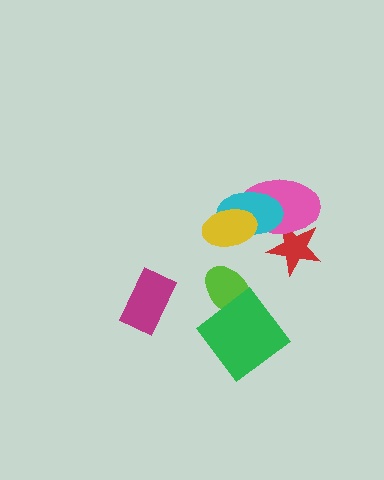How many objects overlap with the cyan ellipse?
3 objects overlap with the cyan ellipse.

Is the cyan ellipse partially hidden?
Yes, it is partially covered by another shape.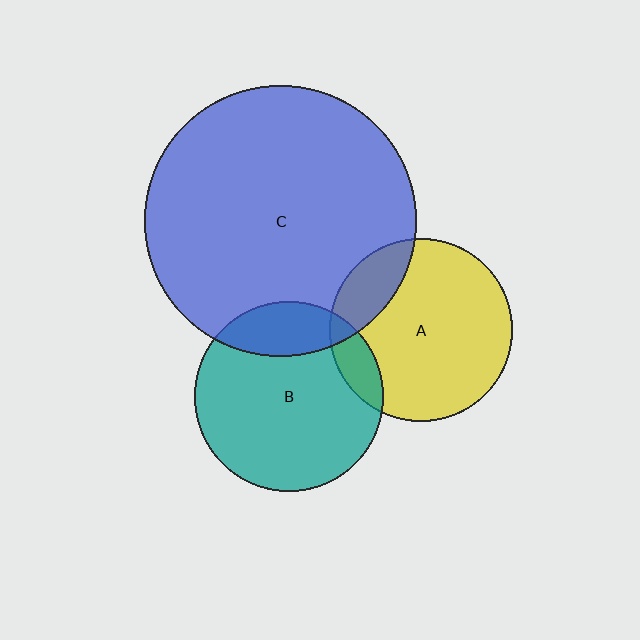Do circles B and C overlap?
Yes.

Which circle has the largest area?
Circle C (blue).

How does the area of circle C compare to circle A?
Approximately 2.2 times.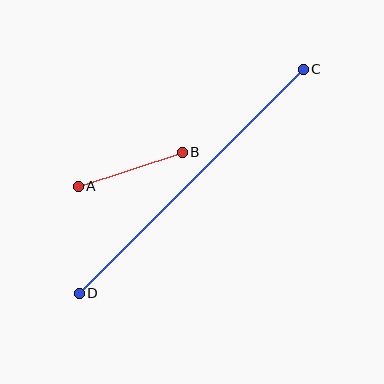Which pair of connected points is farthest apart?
Points C and D are farthest apart.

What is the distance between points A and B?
The distance is approximately 109 pixels.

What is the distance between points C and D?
The distance is approximately 317 pixels.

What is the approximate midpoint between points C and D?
The midpoint is at approximately (191, 181) pixels.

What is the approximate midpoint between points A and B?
The midpoint is at approximately (130, 169) pixels.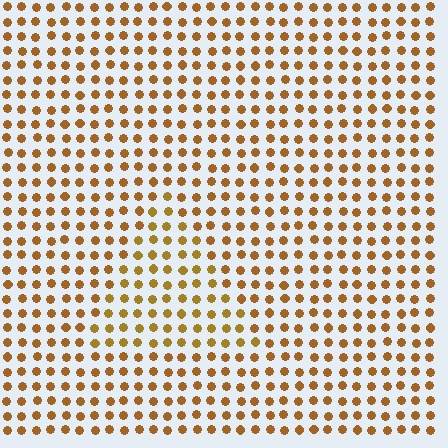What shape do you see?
I see a triangle.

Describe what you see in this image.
The image is filled with small brown elements in a uniform arrangement. A triangle-shaped region is visible where the elements are tinted to a slightly different hue, forming a subtle color boundary.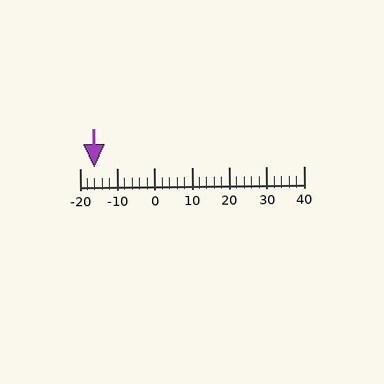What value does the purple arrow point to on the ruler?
The purple arrow points to approximately -16.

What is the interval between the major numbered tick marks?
The major tick marks are spaced 10 units apart.